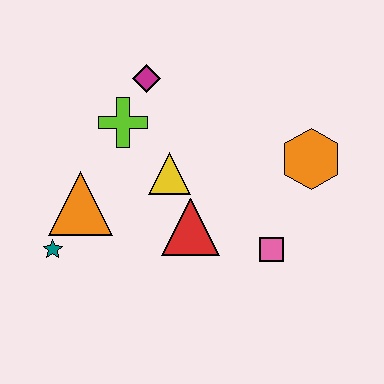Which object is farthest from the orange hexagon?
The teal star is farthest from the orange hexagon.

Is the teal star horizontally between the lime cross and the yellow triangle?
No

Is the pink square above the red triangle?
No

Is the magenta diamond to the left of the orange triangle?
No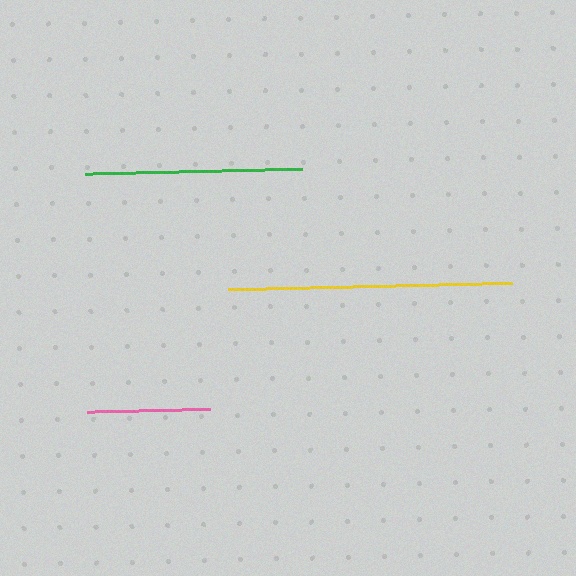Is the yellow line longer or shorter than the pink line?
The yellow line is longer than the pink line.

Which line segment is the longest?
The yellow line is the longest at approximately 284 pixels.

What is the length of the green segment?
The green segment is approximately 217 pixels long.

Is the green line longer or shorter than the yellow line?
The yellow line is longer than the green line.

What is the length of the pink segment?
The pink segment is approximately 123 pixels long.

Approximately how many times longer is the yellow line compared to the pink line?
The yellow line is approximately 2.3 times the length of the pink line.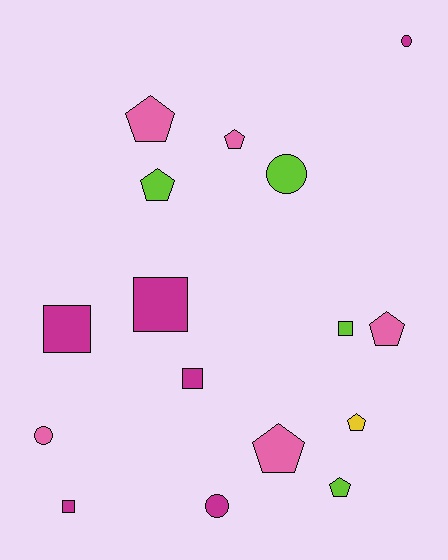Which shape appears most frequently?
Pentagon, with 7 objects.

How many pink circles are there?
There is 1 pink circle.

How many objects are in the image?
There are 16 objects.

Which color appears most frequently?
Magenta, with 6 objects.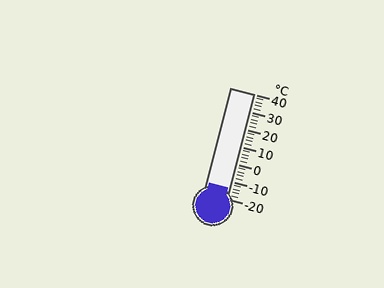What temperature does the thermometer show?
The thermometer shows approximately -14°C.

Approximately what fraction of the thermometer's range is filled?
The thermometer is filled to approximately 10% of its range.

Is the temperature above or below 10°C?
The temperature is below 10°C.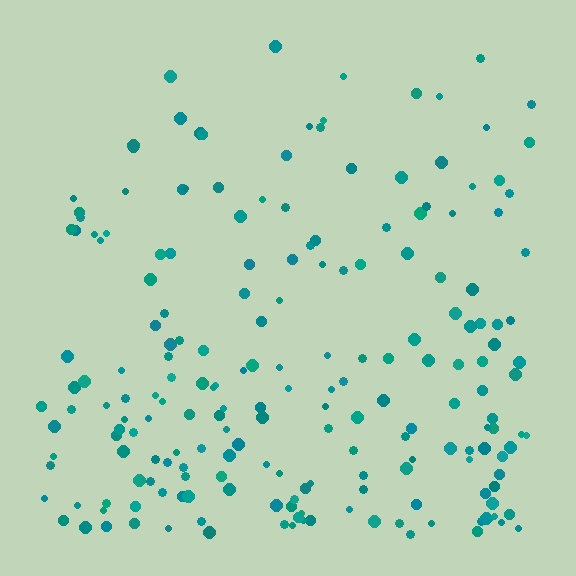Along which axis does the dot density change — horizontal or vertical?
Vertical.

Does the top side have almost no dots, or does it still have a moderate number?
Still a moderate number, just noticeably fewer than the bottom.